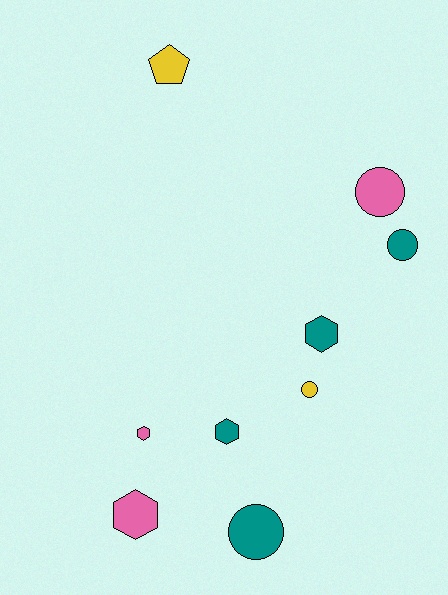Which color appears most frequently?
Teal, with 4 objects.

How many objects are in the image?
There are 9 objects.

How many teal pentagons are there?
There are no teal pentagons.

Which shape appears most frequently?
Hexagon, with 4 objects.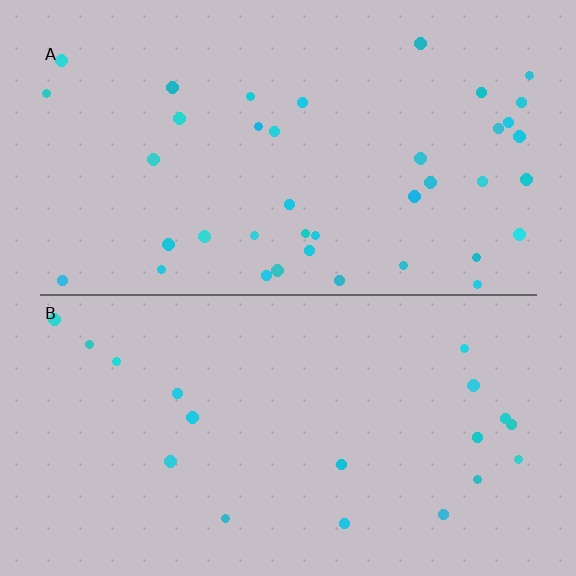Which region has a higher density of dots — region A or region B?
A (the top).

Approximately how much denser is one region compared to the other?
Approximately 2.1× — region A over region B.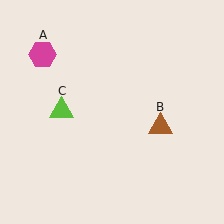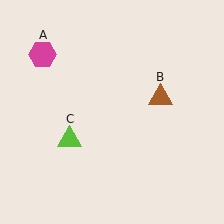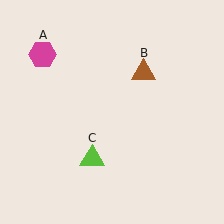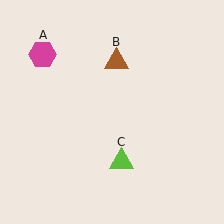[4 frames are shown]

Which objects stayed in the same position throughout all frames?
Magenta hexagon (object A) remained stationary.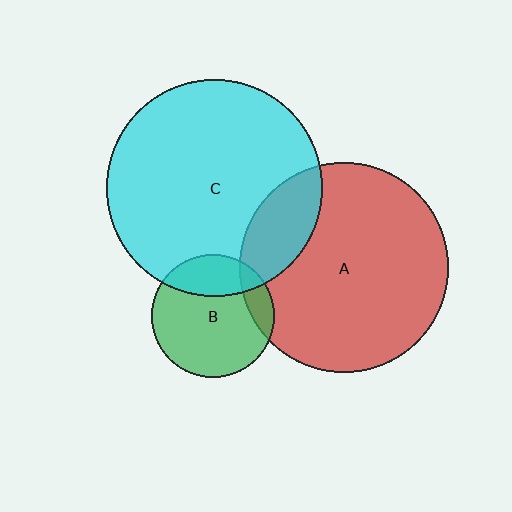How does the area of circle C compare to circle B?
Approximately 3.1 times.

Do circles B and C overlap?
Yes.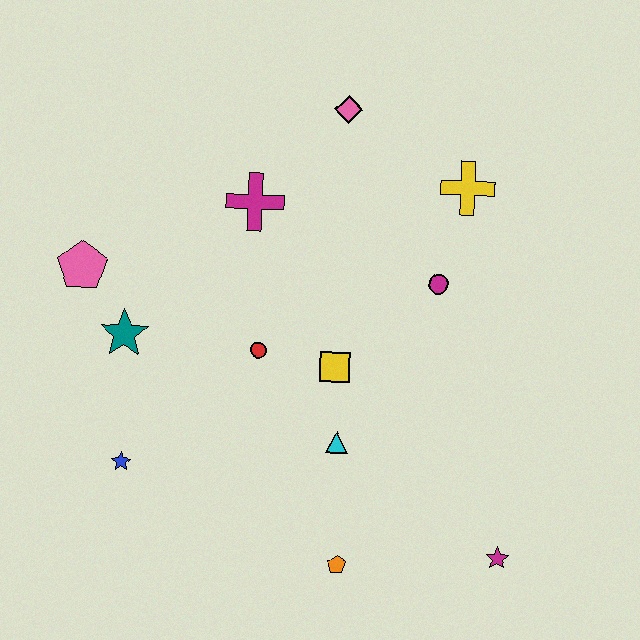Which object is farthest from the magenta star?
The pink pentagon is farthest from the magenta star.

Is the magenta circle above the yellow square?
Yes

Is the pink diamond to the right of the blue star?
Yes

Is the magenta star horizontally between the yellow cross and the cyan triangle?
No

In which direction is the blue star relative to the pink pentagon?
The blue star is below the pink pentagon.